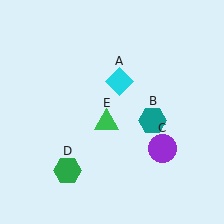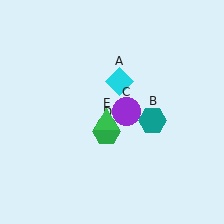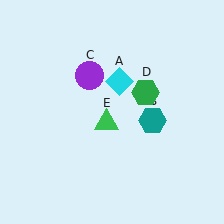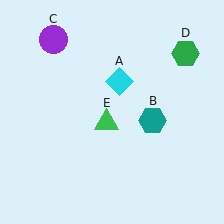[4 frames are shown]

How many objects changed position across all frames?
2 objects changed position: purple circle (object C), green hexagon (object D).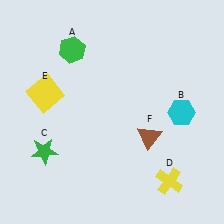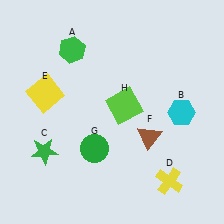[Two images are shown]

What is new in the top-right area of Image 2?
A lime square (H) was added in the top-right area of Image 2.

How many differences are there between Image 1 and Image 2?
There are 2 differences between the two images.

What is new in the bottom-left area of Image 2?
A green circle (G) was added in the bottom-left area of Image 2.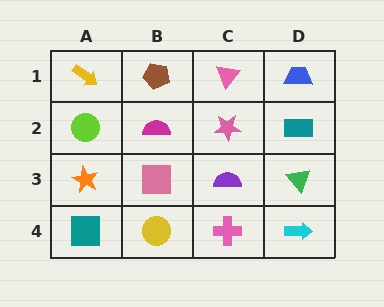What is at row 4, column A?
A teal square.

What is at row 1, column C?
A pink triangle.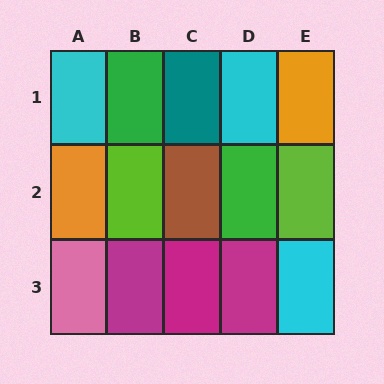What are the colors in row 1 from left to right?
Cyan, green, teal, cyan, orange.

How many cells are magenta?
3 cells are magenta.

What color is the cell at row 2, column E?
Lime.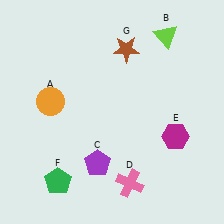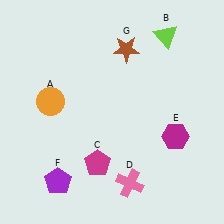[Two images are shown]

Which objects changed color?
C changed from purple to magenta. F changed from green to purple.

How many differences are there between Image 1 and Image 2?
There are 2 differences between the two images.